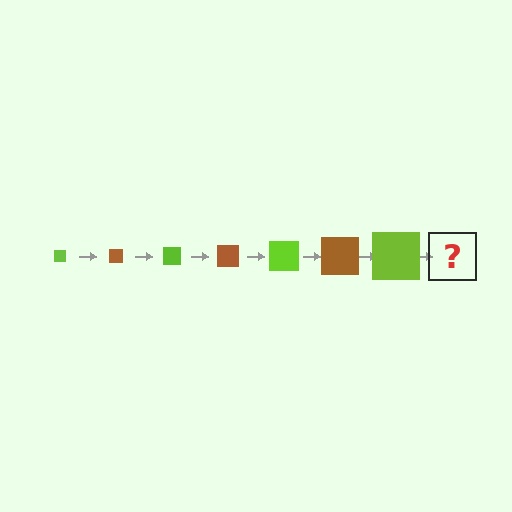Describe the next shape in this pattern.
It should be a brown square, larger than the previous one.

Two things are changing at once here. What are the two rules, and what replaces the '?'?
The two rules are that the square grows larger each step and the color cycles through lime and brown. The '?' should be a brown square, larger than the previous one.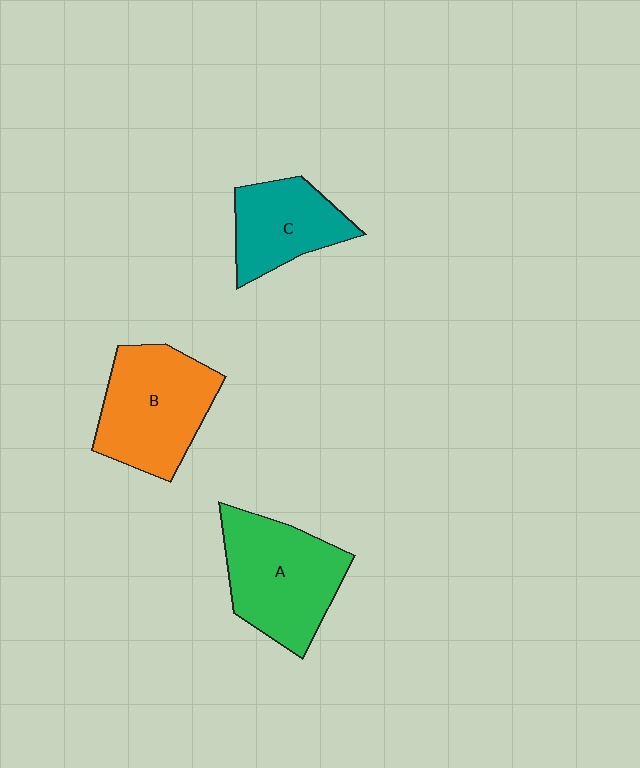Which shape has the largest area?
Shape A (green).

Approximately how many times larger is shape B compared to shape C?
Approximately 1.4 times.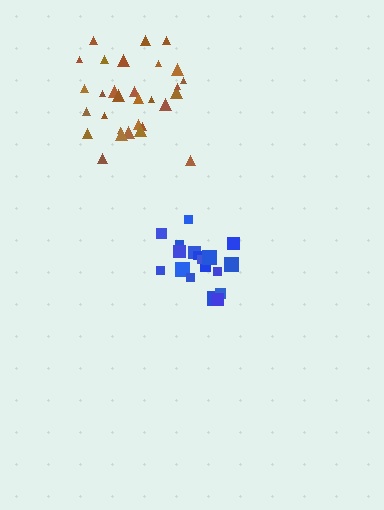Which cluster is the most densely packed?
Blue.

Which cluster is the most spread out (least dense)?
Brown.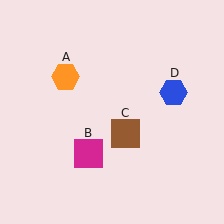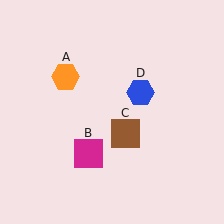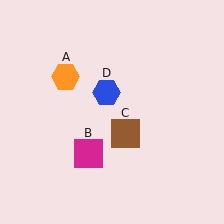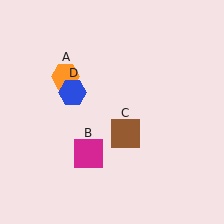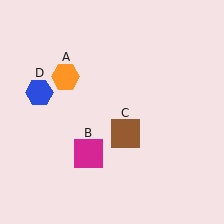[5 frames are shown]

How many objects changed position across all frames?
1 object changed position: blue hexagon (object D).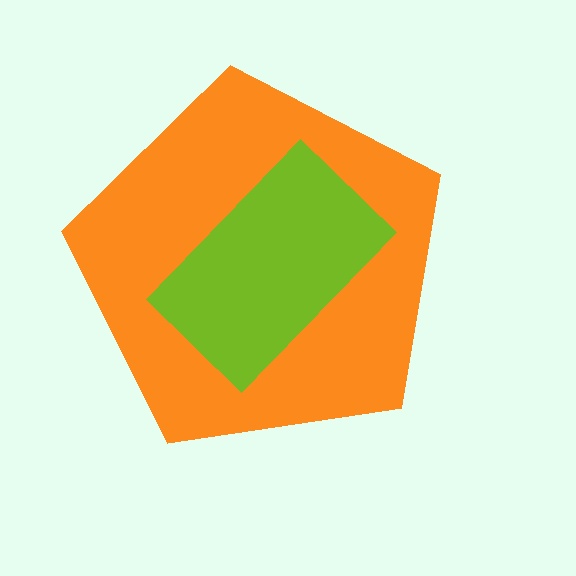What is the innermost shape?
The lime rectangle.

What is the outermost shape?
The orange pentagon.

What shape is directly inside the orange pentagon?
The lime rectangle.